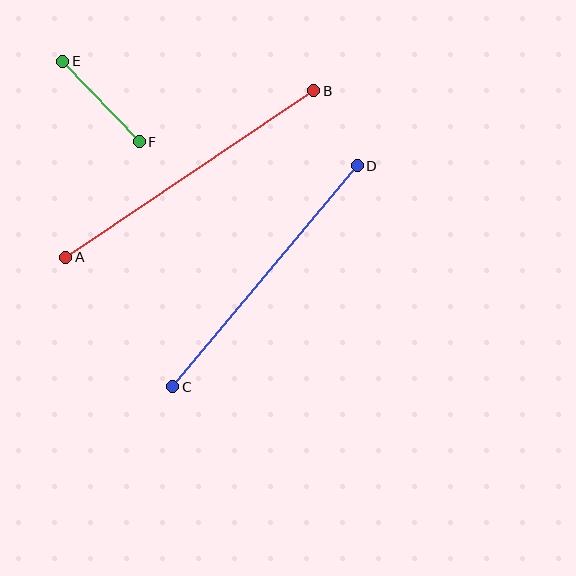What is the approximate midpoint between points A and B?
The midpoint is at approximately (190, 174) pixels.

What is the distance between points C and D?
The distance is approximately 288 pixels.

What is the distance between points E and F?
The distance is approximately 111 pixels.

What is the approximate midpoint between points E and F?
The midpoint is at approximately (101, 101) pixels.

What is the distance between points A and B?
The distance is approximately 298 pixels.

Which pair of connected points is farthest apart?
Points A and B are farthest apart.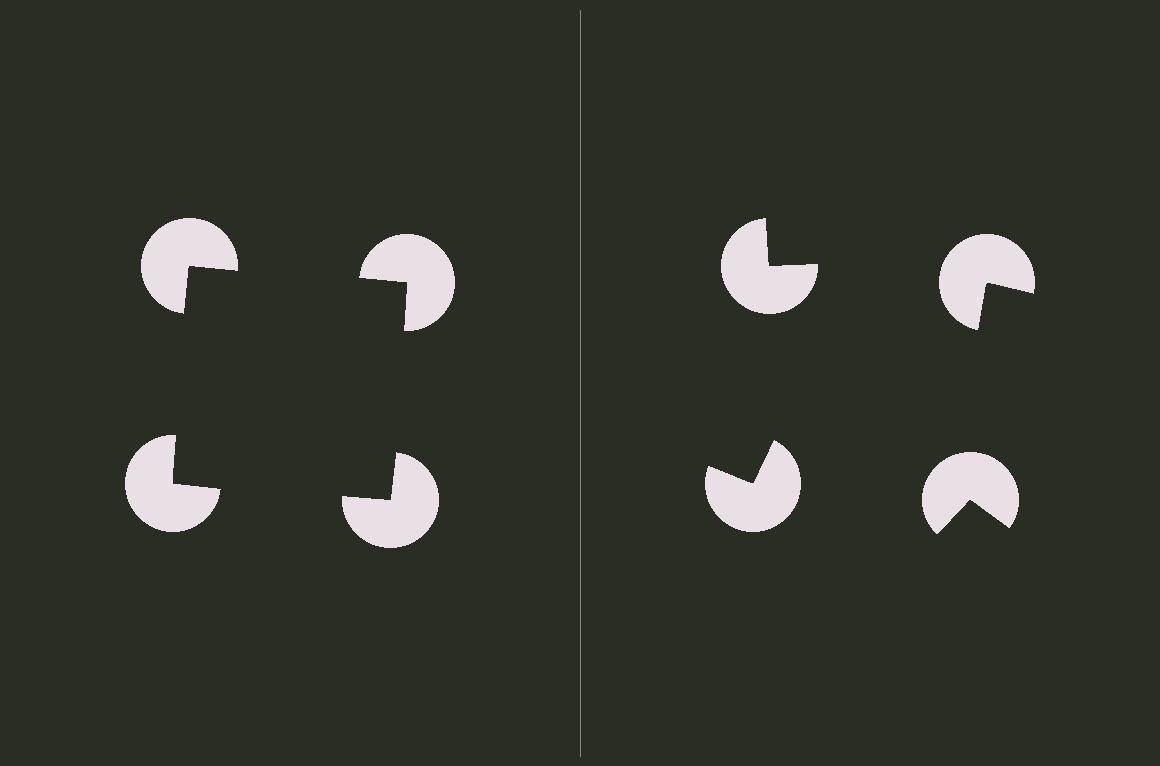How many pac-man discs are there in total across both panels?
8 — 4 on each side.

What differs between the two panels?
The pac-man discs are positioned identically on both sides; only the wedge orientations differ. On the left they align to a square; on the right they are misaligned.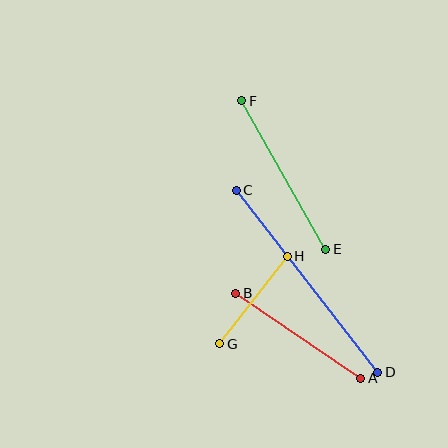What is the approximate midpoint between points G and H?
The midpoint is at approximately (253, 300) pixels.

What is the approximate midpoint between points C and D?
The midpoint is at approximately (307, 281) pixels.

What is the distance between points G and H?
The distance is approximately 111 pixels.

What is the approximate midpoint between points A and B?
The midpoint is at approximately (298, 336) pixels.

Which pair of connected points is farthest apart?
Points C and D are farthest apart.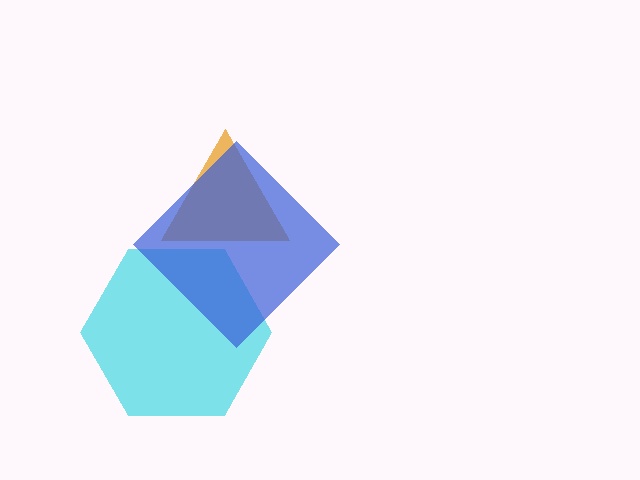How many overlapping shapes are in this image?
There are 3 overlapping shapes in the image.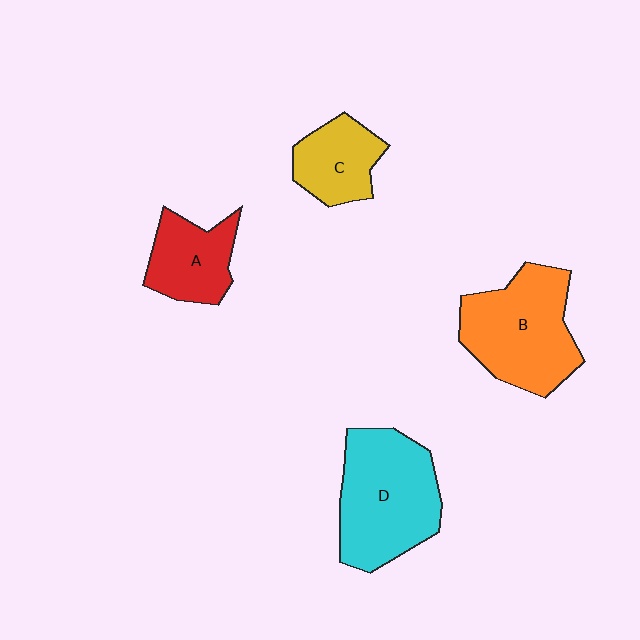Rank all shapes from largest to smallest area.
From largest to smallest: D (cyan), B (orange), A (red), C (yellow).